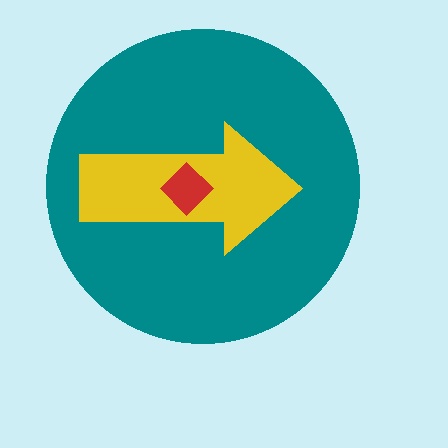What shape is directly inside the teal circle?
The yellow arrow.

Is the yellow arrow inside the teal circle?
Yes.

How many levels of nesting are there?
3.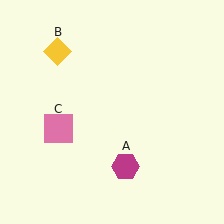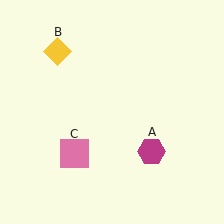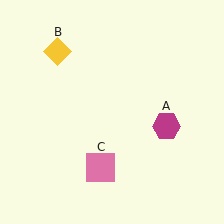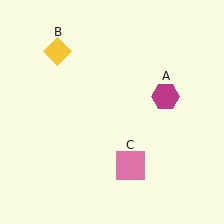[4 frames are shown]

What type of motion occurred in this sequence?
The magenta hexagon (object A), pink square (object C) rotated counterclockwise around the center of the scene.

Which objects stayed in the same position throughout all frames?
Yellow diamond (object B) remained stationary.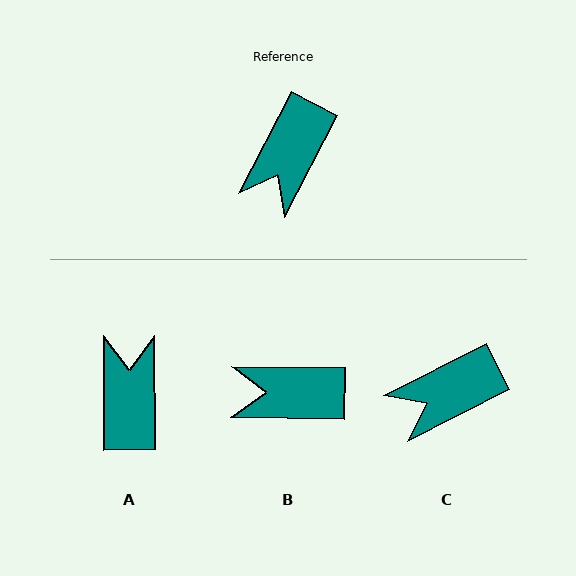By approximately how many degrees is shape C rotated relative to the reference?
Approximately 36 degrees clockwise.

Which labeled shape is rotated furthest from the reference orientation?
A, about 152 degrees away.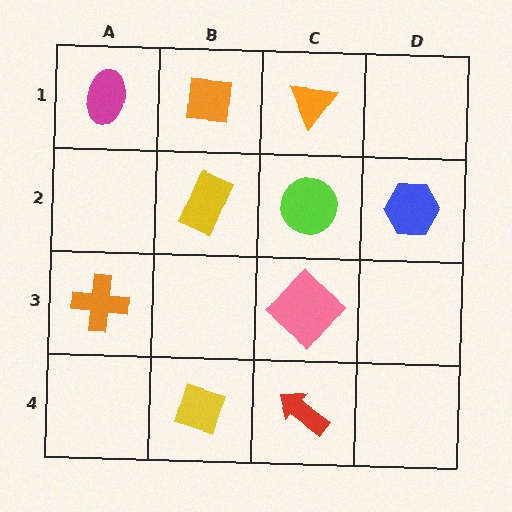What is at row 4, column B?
A yellow diamond.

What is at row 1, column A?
A magenta ellipse.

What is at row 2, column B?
A yellow rectangle.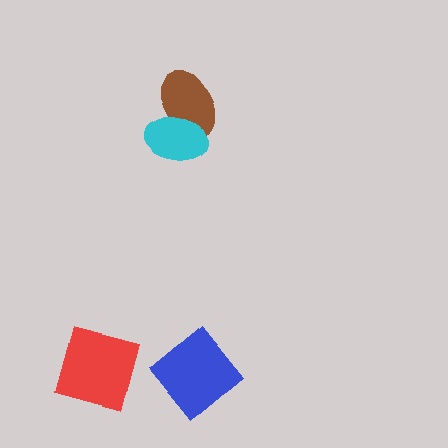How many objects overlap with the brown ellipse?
1 object overlaps with the brown ellipse.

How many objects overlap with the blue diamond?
0 objects overlap with the blue diamond.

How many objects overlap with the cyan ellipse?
1 object overlaps with the cyan ellipse.